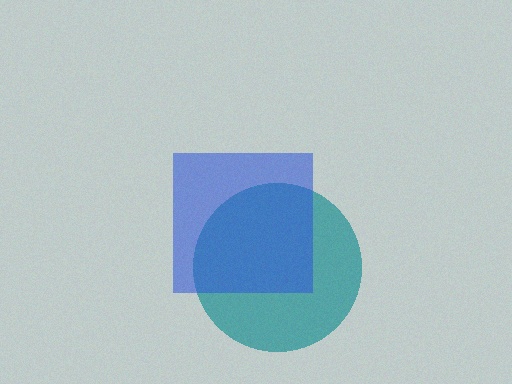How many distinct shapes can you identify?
There are 2 distinct shapes: a teal circle, a blue square.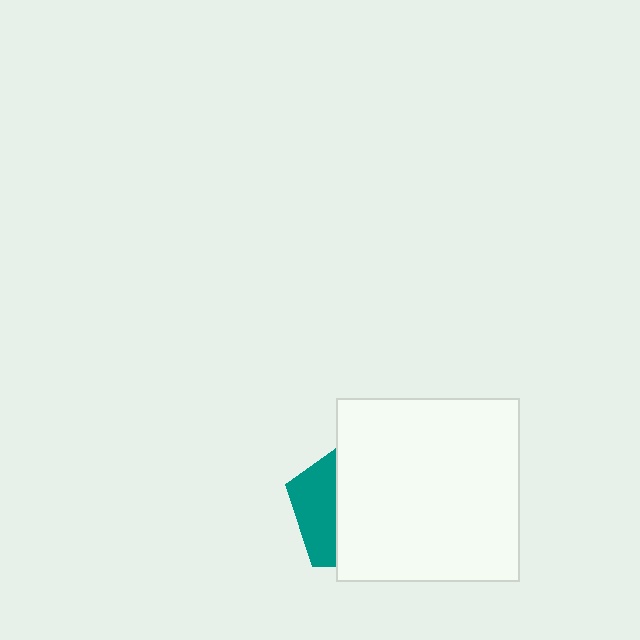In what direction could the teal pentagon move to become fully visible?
The teal pentagon could move left. That would shift it out from behind the white square entirely.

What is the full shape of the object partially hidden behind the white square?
The partially hidden object is a teal pentagon.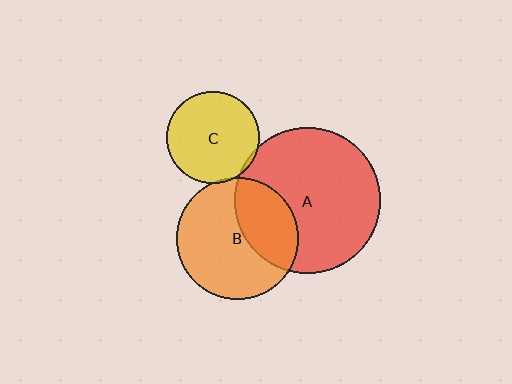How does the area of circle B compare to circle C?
Approximately 1.7 times.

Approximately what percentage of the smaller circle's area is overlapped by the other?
Approximately 5%.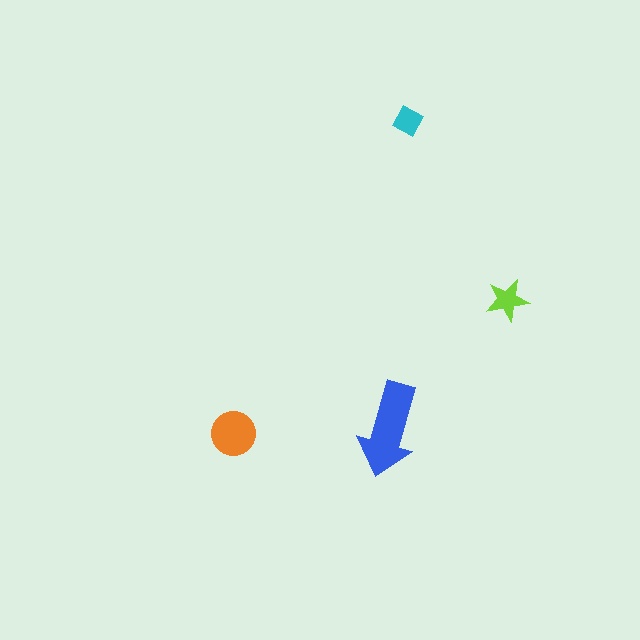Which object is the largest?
The blue arrow.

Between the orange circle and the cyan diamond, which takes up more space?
The orange circle.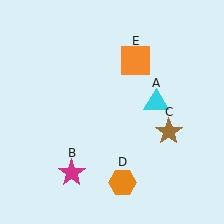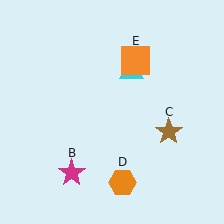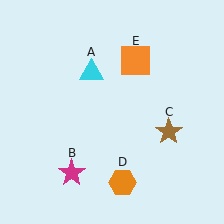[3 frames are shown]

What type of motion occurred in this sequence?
The cyan triangle (object A) rotated counterclockwise around the center of the scene.